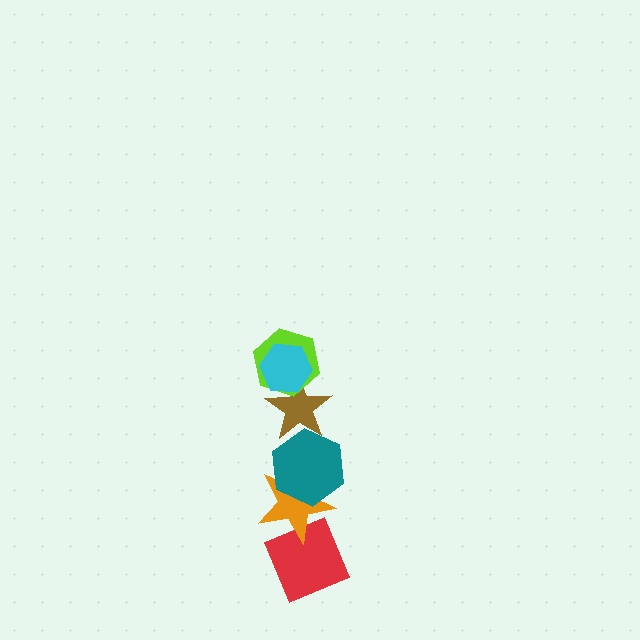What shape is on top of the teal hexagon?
The brown star is on top of the teal hexagon.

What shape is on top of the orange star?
The teal hexagon is on top of the orange star.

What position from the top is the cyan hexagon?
The cyan hexagon is 1st from the top.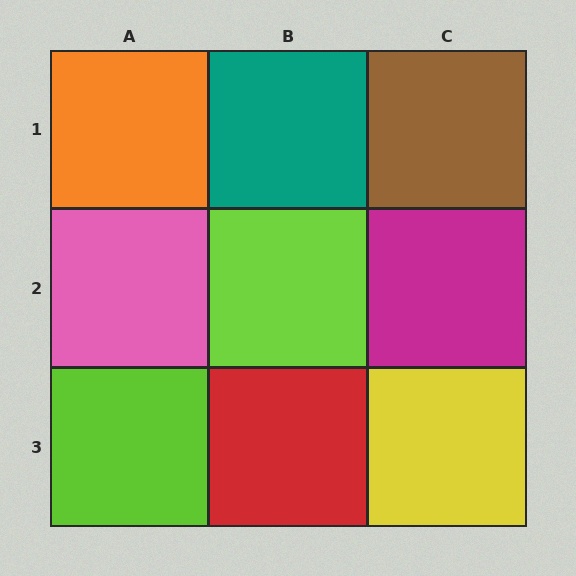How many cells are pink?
1 cell is pink.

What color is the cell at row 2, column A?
Pink.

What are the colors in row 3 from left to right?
Lime, red, yellow.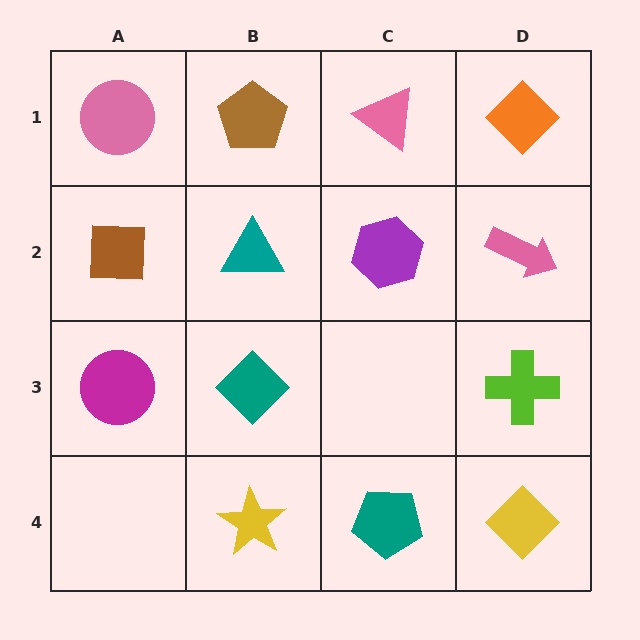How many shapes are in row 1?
4 shapes.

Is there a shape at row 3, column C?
No, that cell is empty.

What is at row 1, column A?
A pink circle.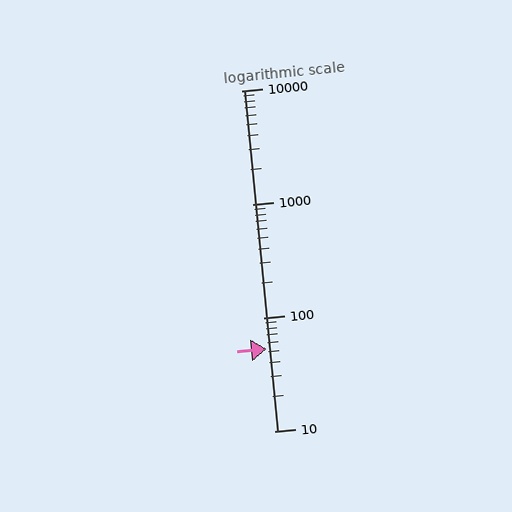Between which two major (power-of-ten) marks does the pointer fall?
The pointer is between 10 and 100.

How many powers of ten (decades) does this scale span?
The scale spans 3 decades, from 10 to 10000.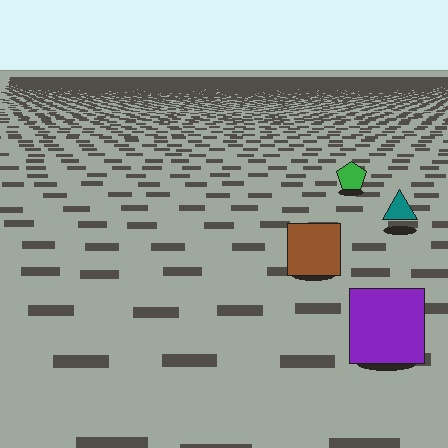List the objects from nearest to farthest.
From nearest to farthest: the purple square, the brown square, the teal triangle, the green pentagon.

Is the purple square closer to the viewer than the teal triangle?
Yes. The purple square is closer — you can tell from the texture gradient: the ground texture is coarser near it.